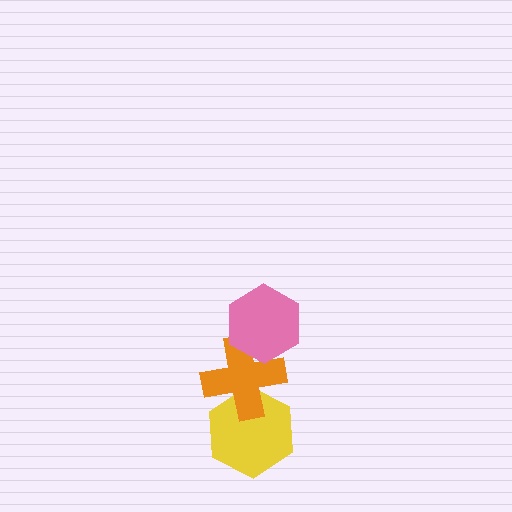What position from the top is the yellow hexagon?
The yellow hexagon is 3rd from the top.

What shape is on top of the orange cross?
The pink hexagon is on top of the orange cross.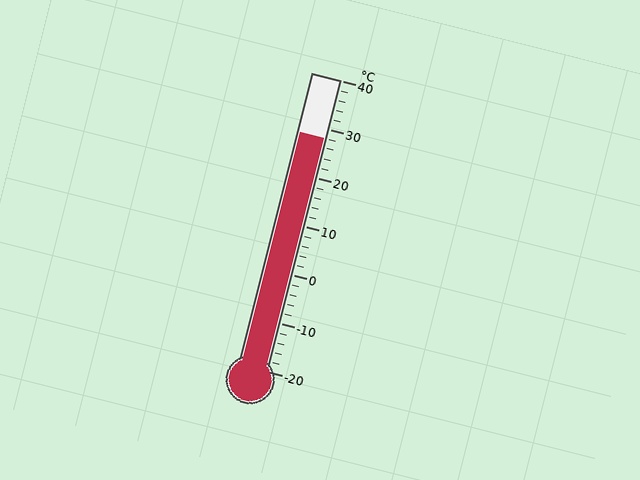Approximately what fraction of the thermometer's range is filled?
The thermometer is filled to approximately 80% of its range.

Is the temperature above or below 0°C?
The temperature is above 0°C.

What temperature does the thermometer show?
The thermometer shows approximately 28°C.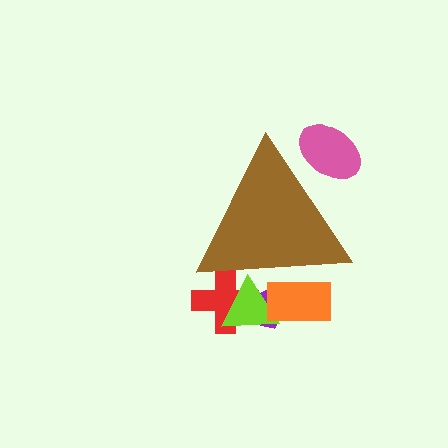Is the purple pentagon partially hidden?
Yes, the purple pentagon is partially hidden behind the brown triangle.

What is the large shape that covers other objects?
A brown triangle.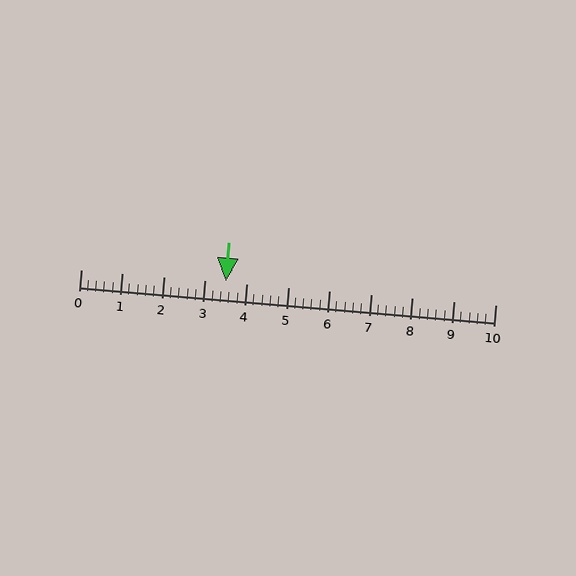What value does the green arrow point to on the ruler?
The green arrow points to approximately 3.5.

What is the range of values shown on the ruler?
The ruler shows values from 0 to 10.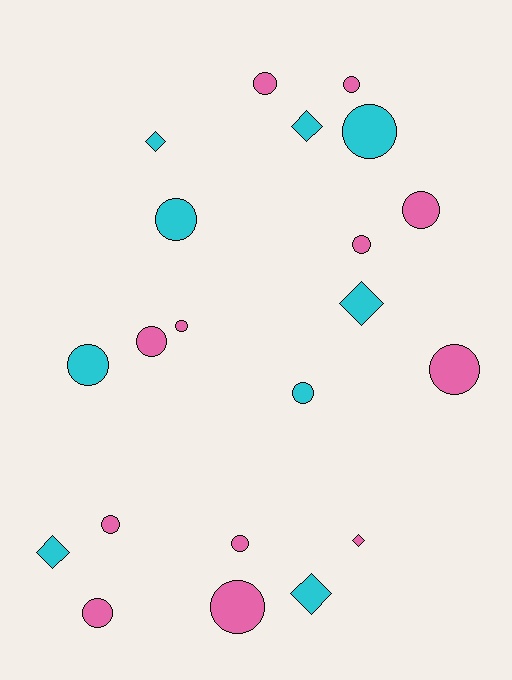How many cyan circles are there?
There are 4 cyan circles.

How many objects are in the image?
There are 21 objects.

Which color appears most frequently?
Pink, with 12 objects.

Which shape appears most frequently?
Circle, with 15 objects.